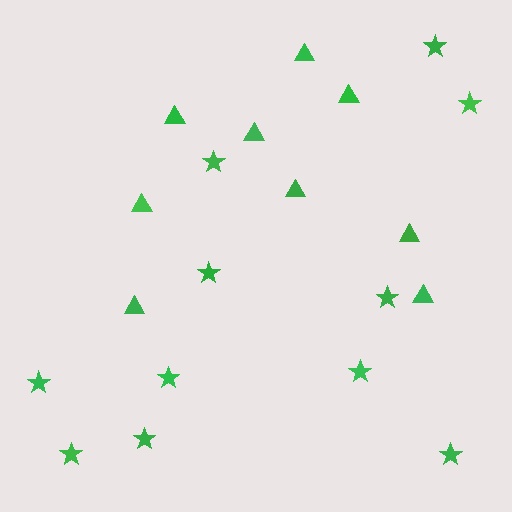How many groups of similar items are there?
There are 2 groups: one group of triangles (9) and one group of stars (11).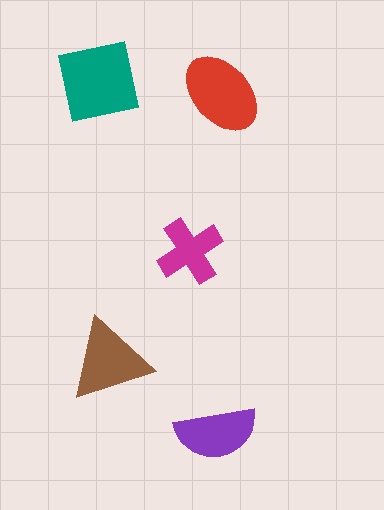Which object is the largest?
The teal square.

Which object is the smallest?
The magenta cross.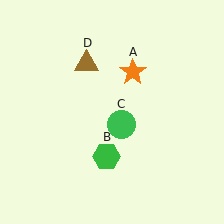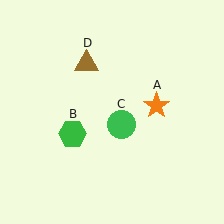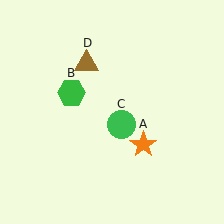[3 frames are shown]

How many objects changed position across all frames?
2 objects changed position: orange star (object A), green hexagon (object B).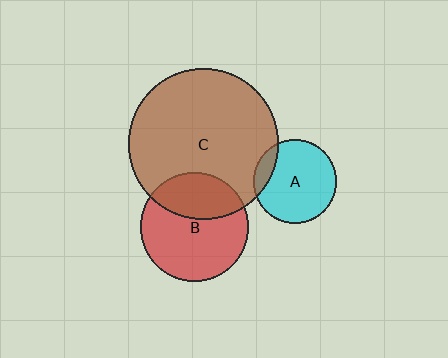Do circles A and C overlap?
Yes.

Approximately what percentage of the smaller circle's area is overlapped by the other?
Approximately 15%.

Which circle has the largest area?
Circle C (brown).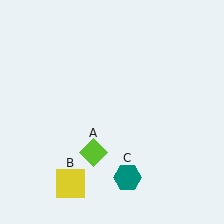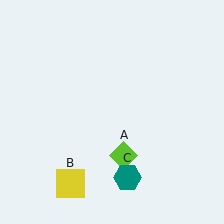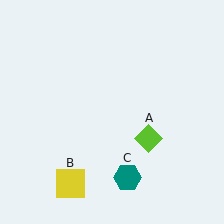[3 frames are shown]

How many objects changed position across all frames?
1 object changed position: lime diamond (object A).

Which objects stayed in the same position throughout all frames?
Yellow square (object B) and teal hexagon (object C) remained stationary.